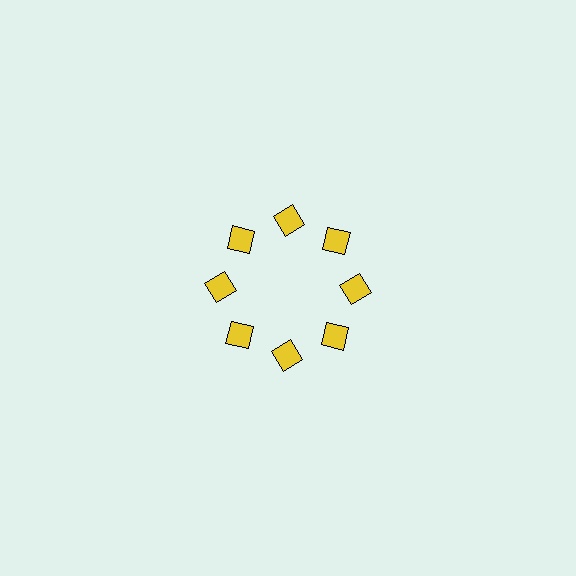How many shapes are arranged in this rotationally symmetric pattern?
There are 8 shapes, arranged in 8 groups of 1.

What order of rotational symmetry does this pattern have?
This pattern has 8-fold rotational symmetry.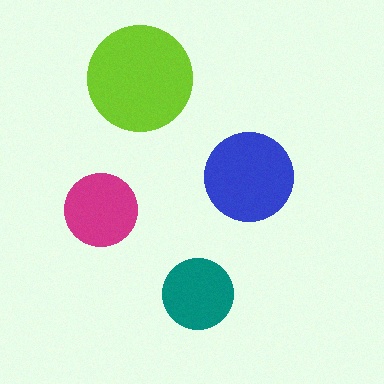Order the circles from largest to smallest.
the lime one, the blue one, the magenta one, the teal one.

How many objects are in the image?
There are 4 objects in the image.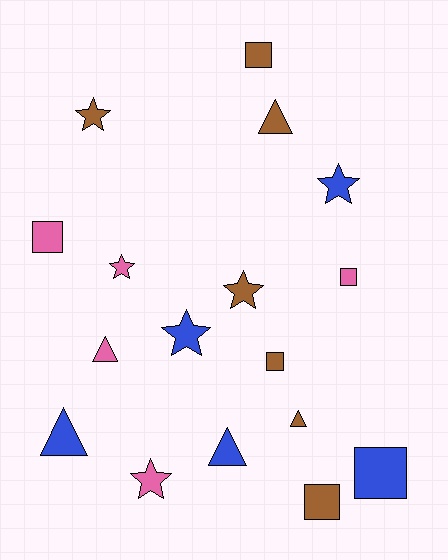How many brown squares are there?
There are 3 brown squares.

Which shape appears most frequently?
Star, with 6 objects.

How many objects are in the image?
There are 17 objects.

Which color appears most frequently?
Brown, with 7 objects.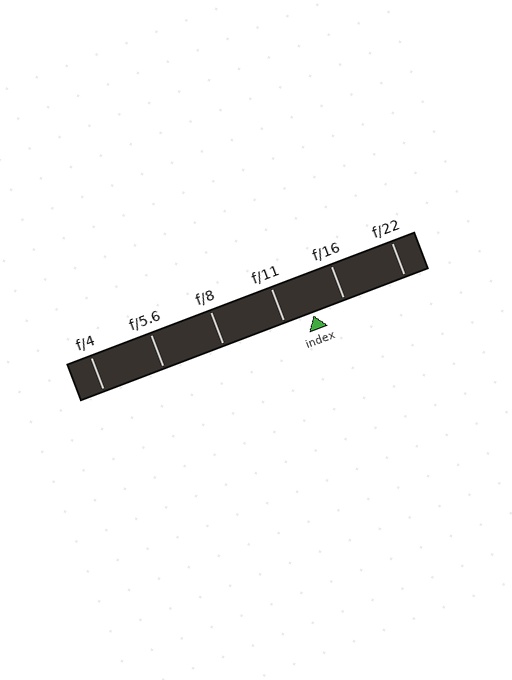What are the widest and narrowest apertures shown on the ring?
The widest aperture shown is f/4 and the narrowest is f/22.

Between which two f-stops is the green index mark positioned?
The index mark is between f/11 and f/16.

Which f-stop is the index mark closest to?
The index mark is closest to f/11.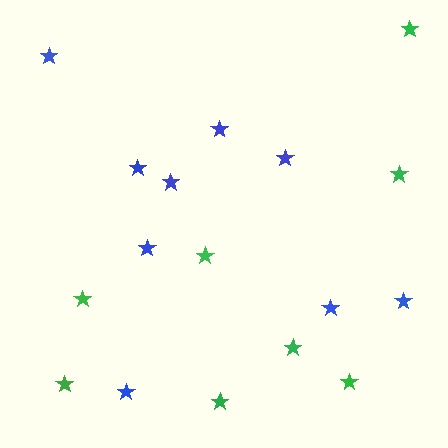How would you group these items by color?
There are 2 groups: one group of green stars (8) and one group of blue stars (9).